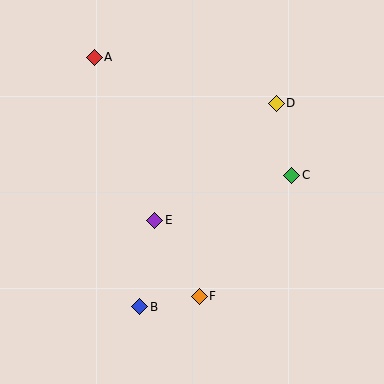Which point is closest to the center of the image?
Point E at (155, 220) is closest to the center.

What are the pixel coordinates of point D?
Point D is at (276, 103).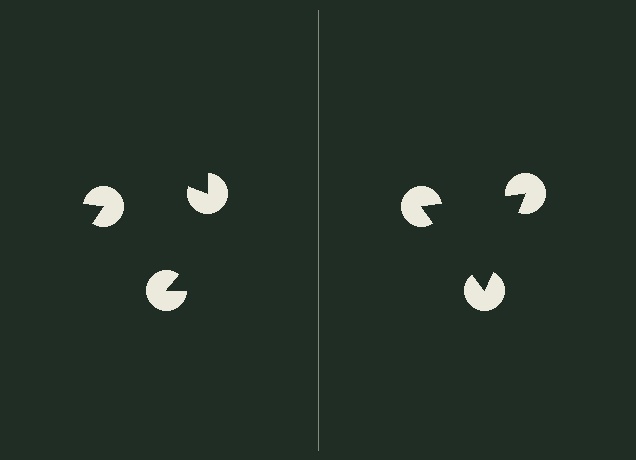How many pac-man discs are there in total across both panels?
6 — 3 on each side.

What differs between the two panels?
The pac-man discs are positioned identically on both sides; only the wedge orientations differ. On the right they align to a triangle; on the left they are misaligned.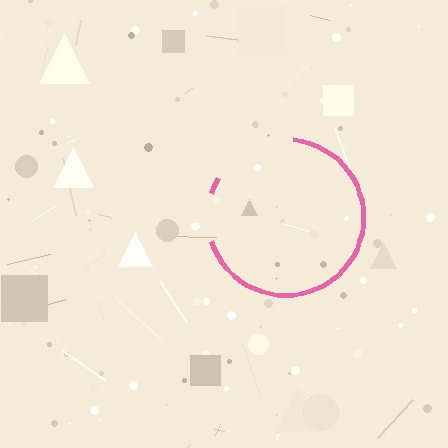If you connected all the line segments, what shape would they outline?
They would outline a circle.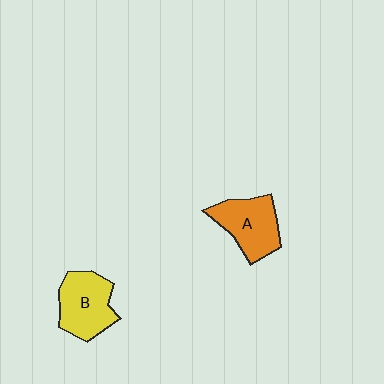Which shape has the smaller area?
Shape A (orange).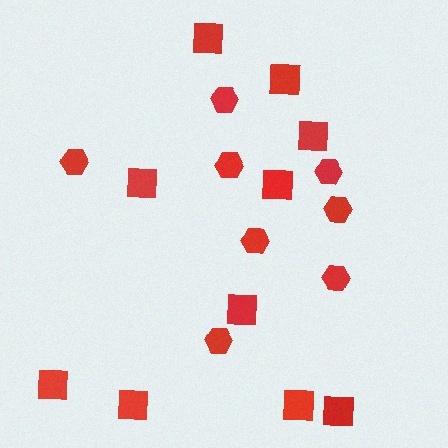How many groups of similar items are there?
There are 2 groups: one group of hexagons (8) and one group of squares (10).